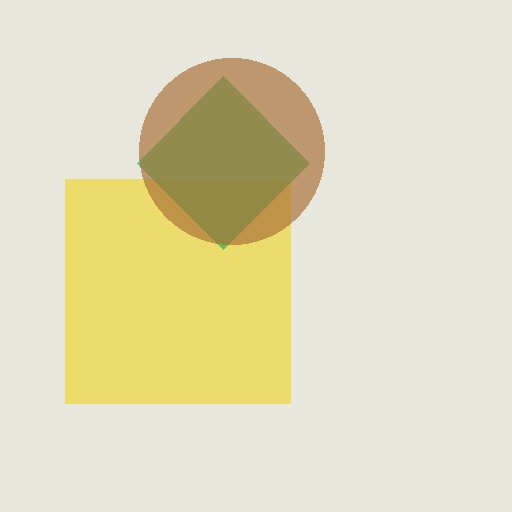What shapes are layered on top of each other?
The layered shapes are: a yellow square, a green diamond, a brown circle.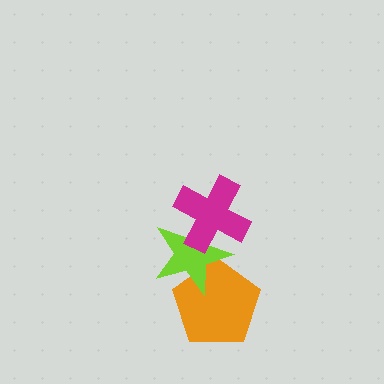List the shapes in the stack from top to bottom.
From top to bottom: the magenta cross, the lime star, the orange pentagon.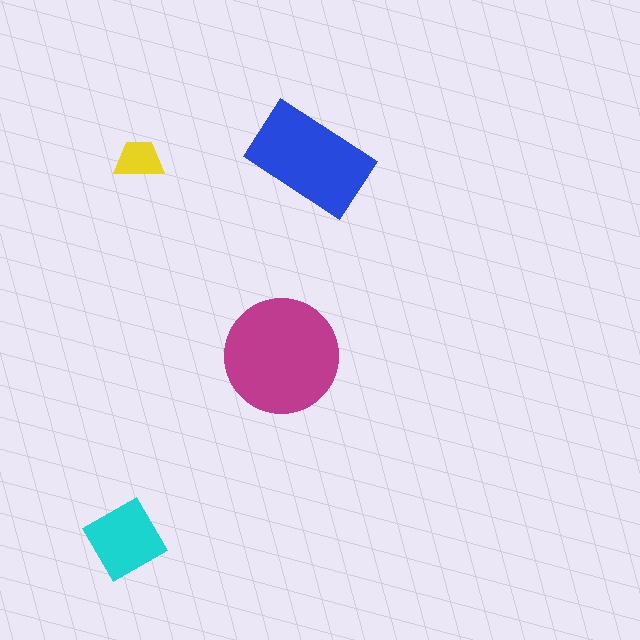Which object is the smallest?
The yellow trapezoid.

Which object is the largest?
The magenta circle.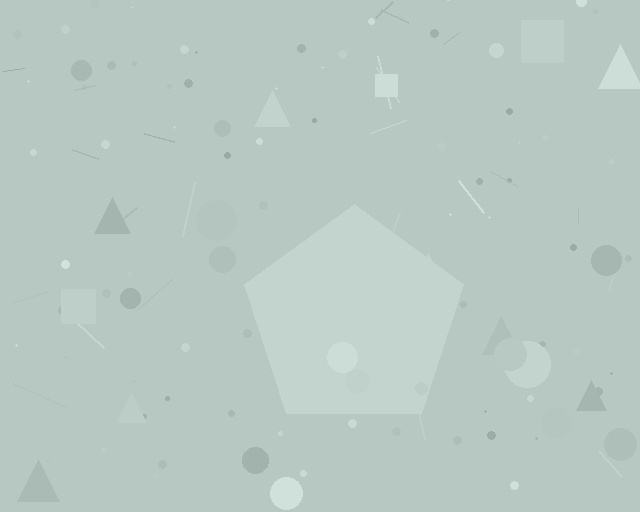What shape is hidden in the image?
A pentagon is hidden in the image.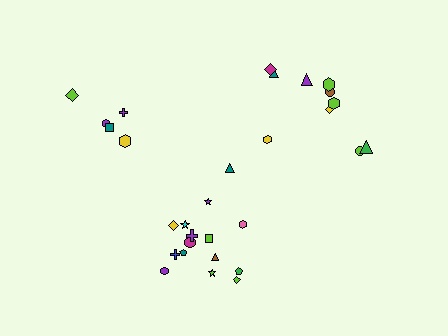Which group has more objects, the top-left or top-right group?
The top-right group.